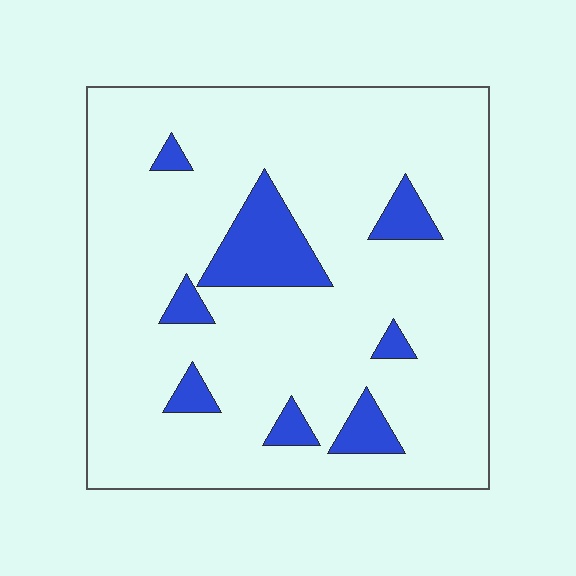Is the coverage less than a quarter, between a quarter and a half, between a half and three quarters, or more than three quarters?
Less than a quarter.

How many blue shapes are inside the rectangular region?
8.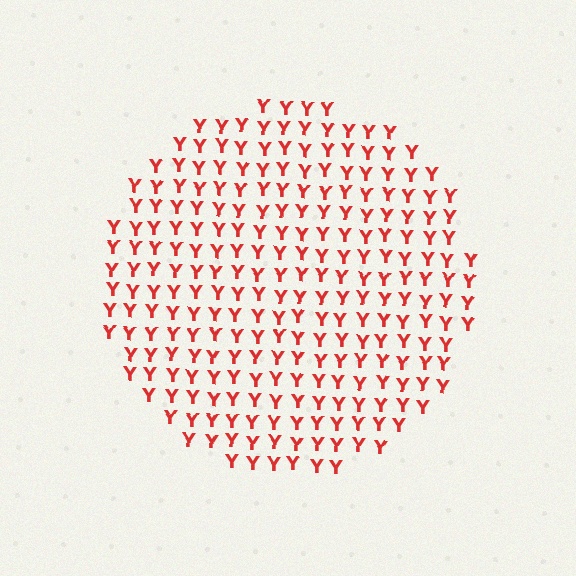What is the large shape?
The large shape is a circle.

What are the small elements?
The small elements are letter Y's.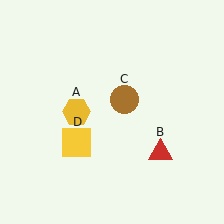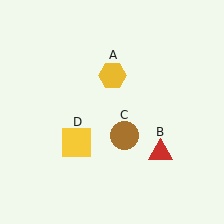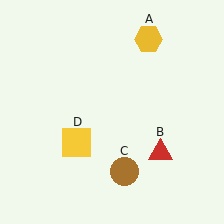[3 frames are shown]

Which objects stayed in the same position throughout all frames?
Red triangle (object B) and yellow square (object D) remained stationary.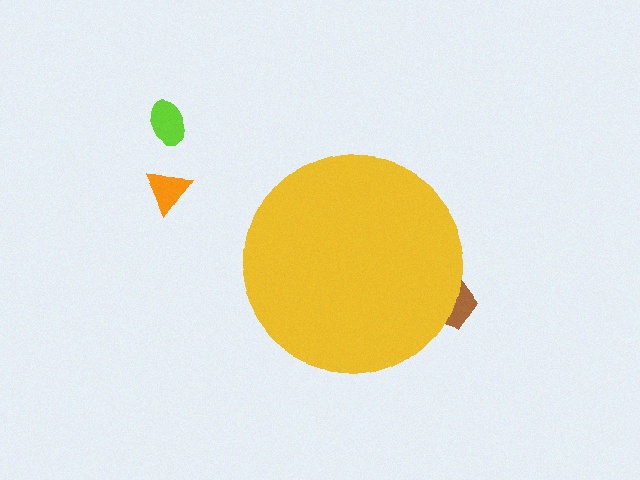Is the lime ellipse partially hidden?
No, the lime ellipse is fully visible.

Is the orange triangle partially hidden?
No, the orange triangle is fully visible.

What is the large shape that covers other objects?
A yellow circle.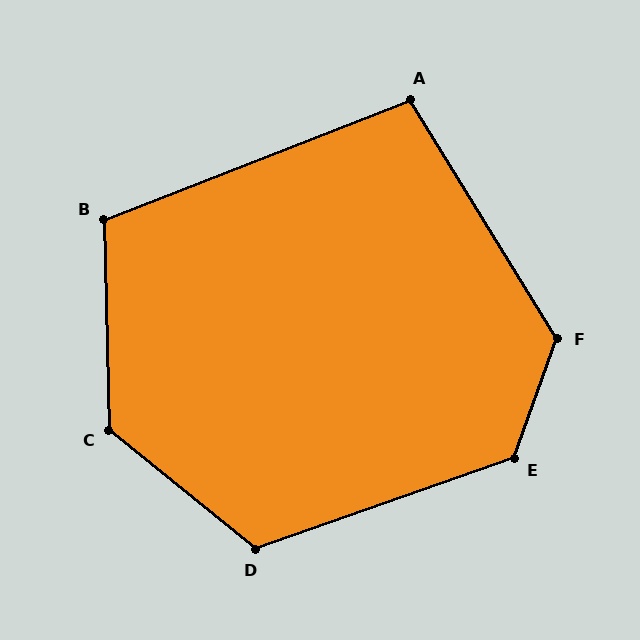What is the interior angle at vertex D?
Approximately 121 degrees (obtuse).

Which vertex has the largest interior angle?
C, at approximately 130 degrees.